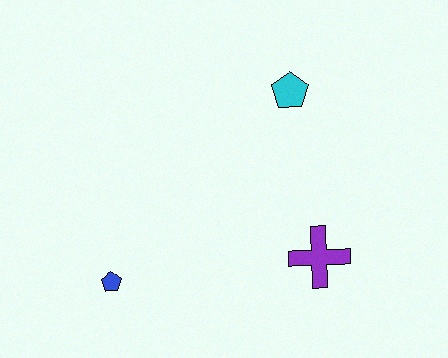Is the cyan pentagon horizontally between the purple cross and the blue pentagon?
Yes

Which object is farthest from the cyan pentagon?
The blue pentagon is farthest from the cyan pentagon.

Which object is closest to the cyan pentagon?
The purple cross is closest to the cyan pentagon.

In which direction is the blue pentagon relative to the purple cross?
The blue pentagon is to the left of the purple cross.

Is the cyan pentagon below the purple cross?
No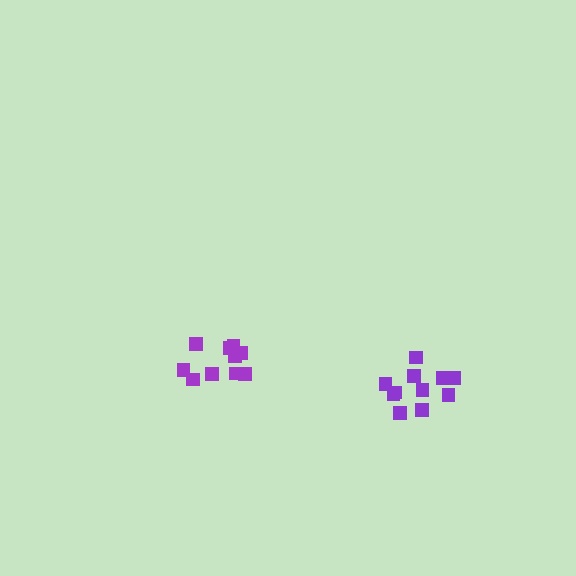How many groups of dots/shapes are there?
There are 2 groups.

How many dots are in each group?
Group 1: 11 dots, Group 2: 10 dots (21 total).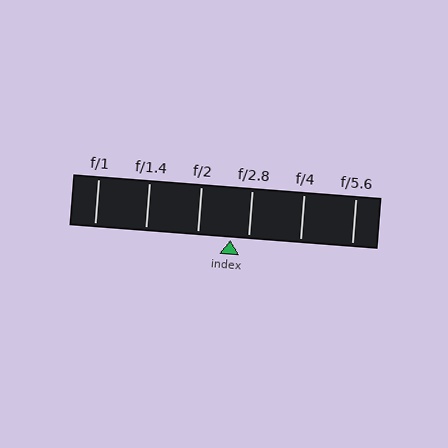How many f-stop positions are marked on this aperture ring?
There are 6 f-stop positions marked.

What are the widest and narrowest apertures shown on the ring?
The widest aperture shown is f/1 and the narrowest is f/5.6.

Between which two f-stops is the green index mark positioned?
The index mark is between f/2 and f/2.8.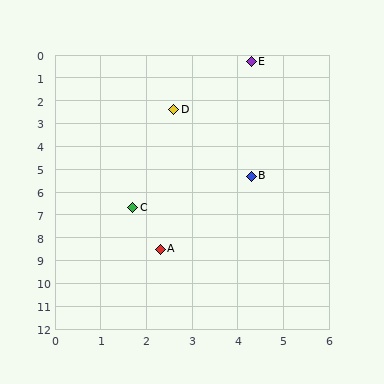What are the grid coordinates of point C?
Point C is at approximately (1.7, 6.7).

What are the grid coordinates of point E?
Point E is at approximately (4.3, 0.3).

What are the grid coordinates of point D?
Point D is at approximately (2.6, 2.4).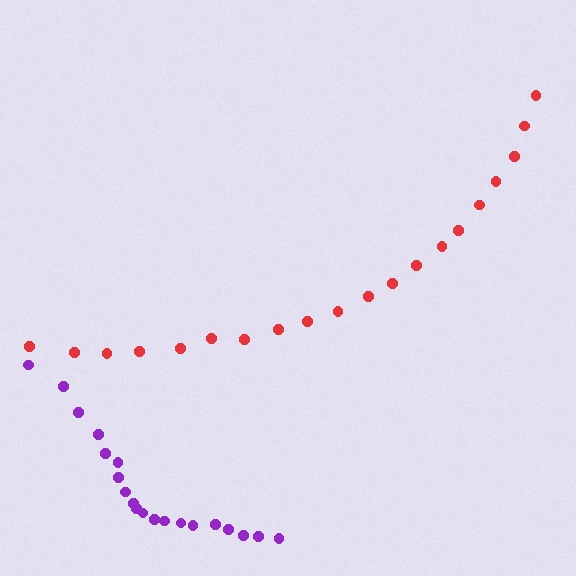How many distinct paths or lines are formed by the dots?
There are 2 distinct paths.